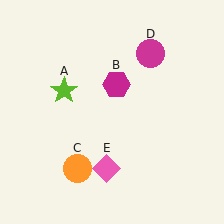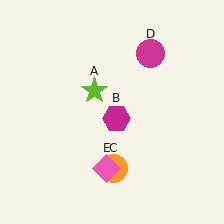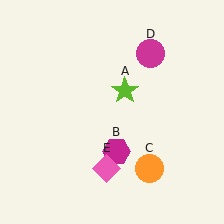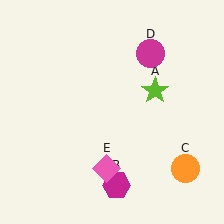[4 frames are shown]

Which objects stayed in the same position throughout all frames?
Magenta circle (object D) and pink diamond (object E) remained stationary.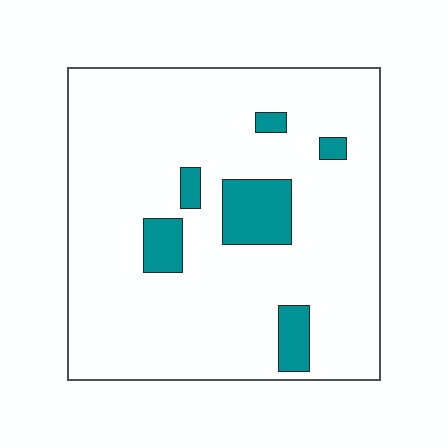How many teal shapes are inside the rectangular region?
6.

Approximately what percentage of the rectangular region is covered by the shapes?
Approximately 10%.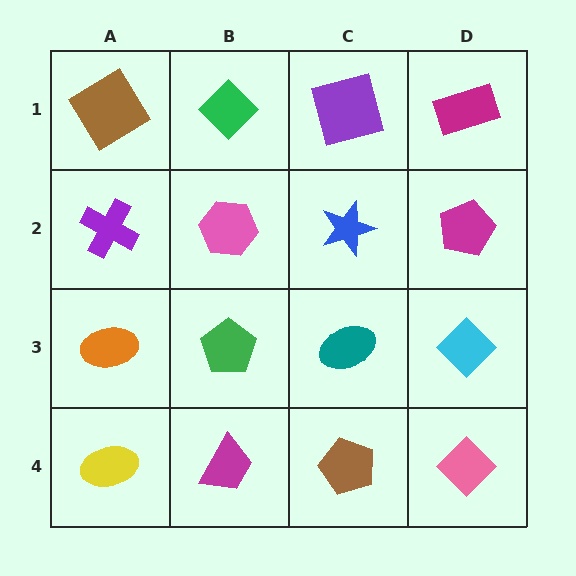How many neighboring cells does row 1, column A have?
2.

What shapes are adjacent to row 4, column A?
An orange ellipse (row 3, column A), a magenta trapezoid (row 4, column B).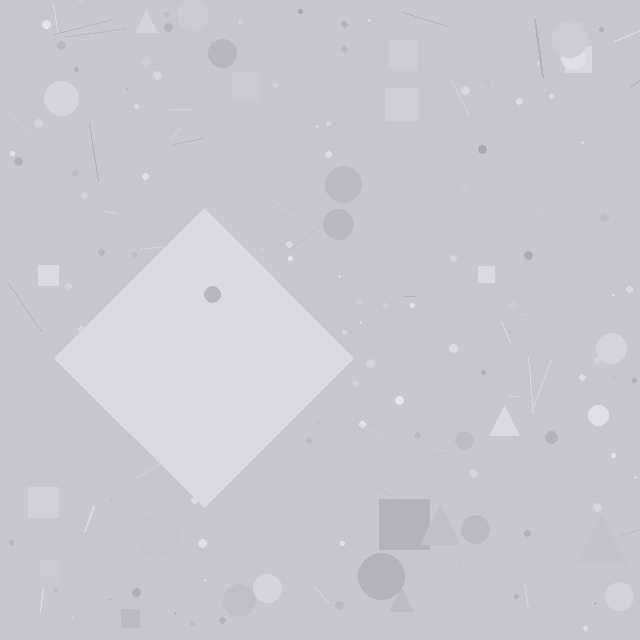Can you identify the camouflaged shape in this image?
The camouflaged shape is a diamond.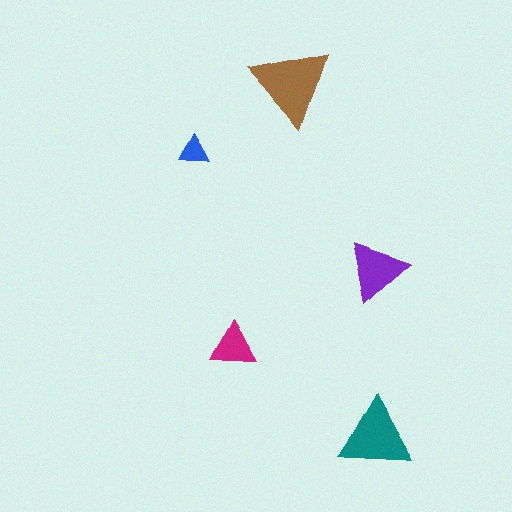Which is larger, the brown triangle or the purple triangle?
The brown one.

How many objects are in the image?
There are 5 objects in the image.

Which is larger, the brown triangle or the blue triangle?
The brown one.